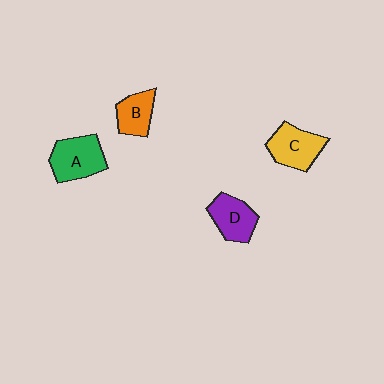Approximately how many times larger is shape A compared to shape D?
Approximately 1.2 times.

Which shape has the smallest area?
Shape B (orange).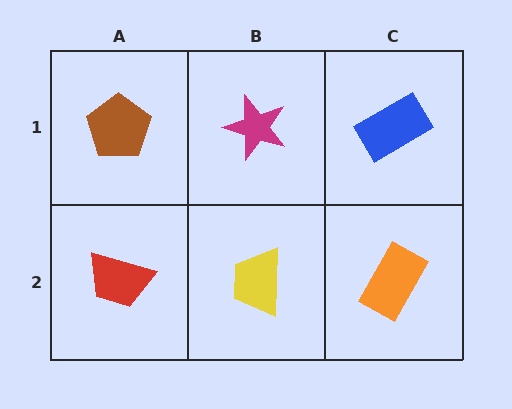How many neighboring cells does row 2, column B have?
3.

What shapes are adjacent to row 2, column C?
A blue rectangle (row 1, column C), a yellow trapezoid (row 2, column B).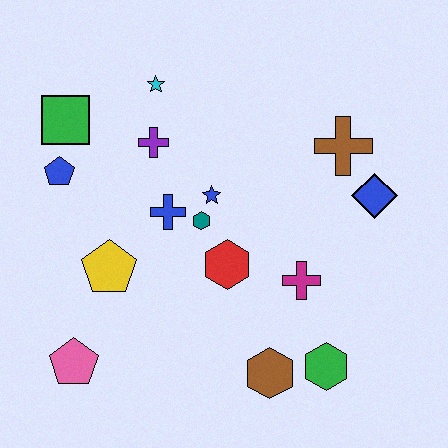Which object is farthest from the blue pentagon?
The green hexagon is farthest from the blue pentagon.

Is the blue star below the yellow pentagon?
No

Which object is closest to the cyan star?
The purple cross is closest to the cyan star.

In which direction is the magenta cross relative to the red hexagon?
The magenta cross is to the right of the red hexagon.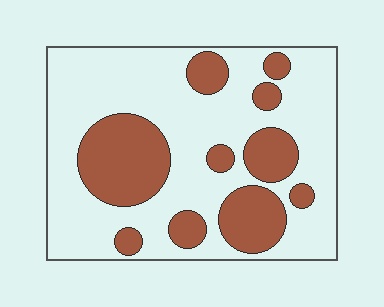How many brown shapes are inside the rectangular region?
10.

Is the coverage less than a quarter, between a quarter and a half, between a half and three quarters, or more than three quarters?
Between a quarter and a half.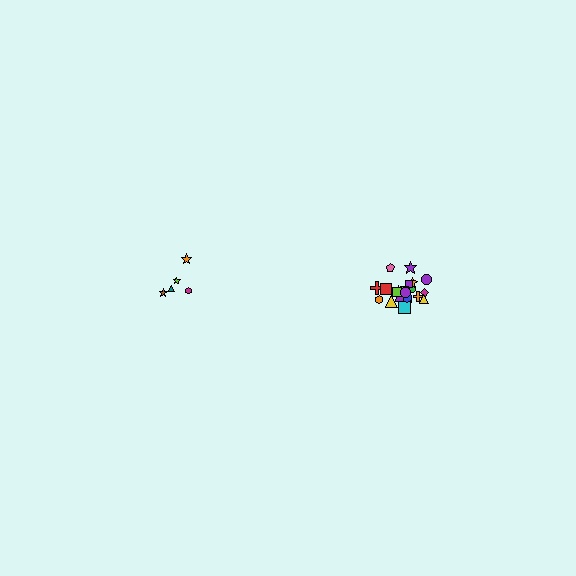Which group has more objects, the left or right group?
The right group.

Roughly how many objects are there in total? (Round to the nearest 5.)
Roughly 25 objects in total.